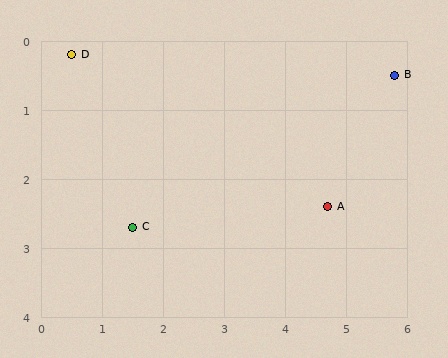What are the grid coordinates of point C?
Point C is at approximately (1.5, 2.7).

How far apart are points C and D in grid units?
Points C and D are about 2.7 grid units apart.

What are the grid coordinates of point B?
Point B is at approximately (5.8, 0.5).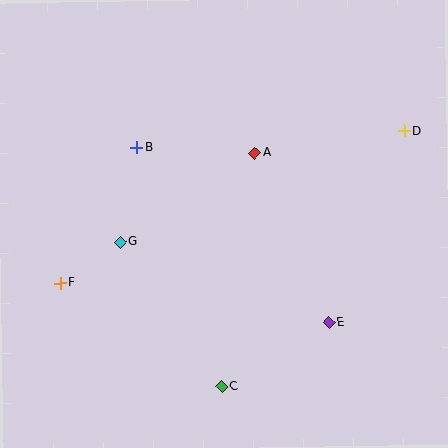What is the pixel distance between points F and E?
The distance between F and E is 272 pixels.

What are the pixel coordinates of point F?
Point F is at (60, 283).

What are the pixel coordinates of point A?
Point A is at (255, 153).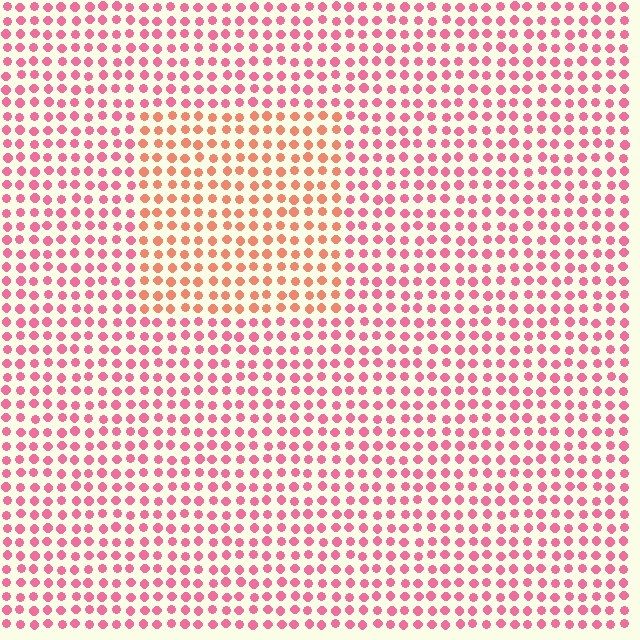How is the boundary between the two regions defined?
The boundary is defined purely by a slight shift in hue (about 34 degrees). Spacing, size, and orientation are identical on both sides.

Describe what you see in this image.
The image is filled with small pink elements in a uniform arrangement. A rectangle-shaped region is visible where the elements are tinted to a slightly different hue, forming a subtle color boundary.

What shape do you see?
I see a rectangle.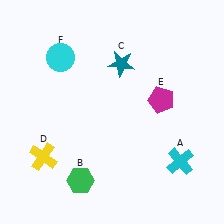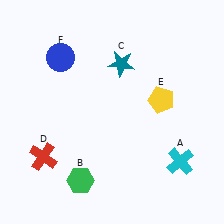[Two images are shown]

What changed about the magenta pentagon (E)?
In Image 1, E is magenta. In Image 2, it changed to yellow.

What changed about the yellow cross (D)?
In Image 1, D is yellow. In Image 2, it changed to red.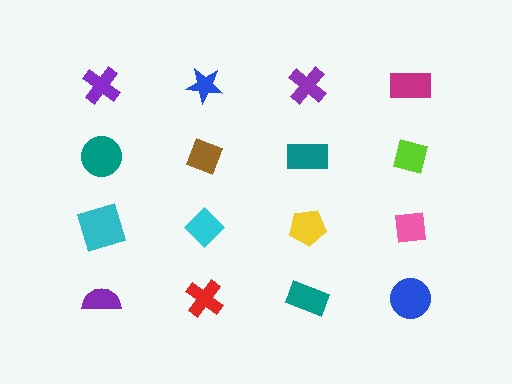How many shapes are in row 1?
4 shapes.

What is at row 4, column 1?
A purple semicircle.